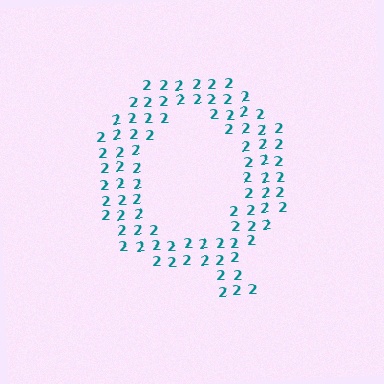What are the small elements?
The small elements are digit 2's.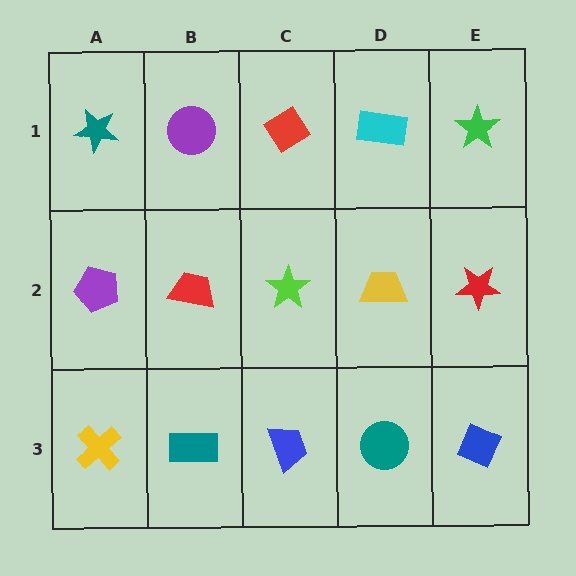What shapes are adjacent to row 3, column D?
A yellow trapezoid (row 2, column D), a blue trapezoid (row 3, column C), a blue diamond (row 3, column E).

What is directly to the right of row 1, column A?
A purple circle.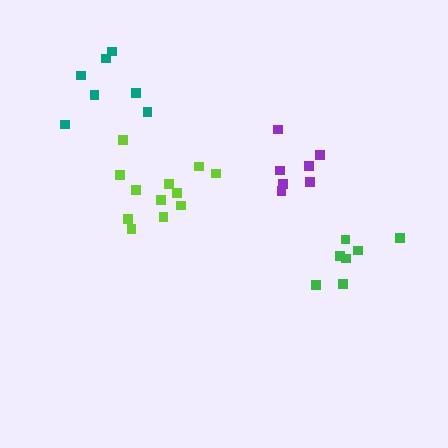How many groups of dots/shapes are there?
There are 4 groups.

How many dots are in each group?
Group 1: 12 dots, Group 2: 7 dots, Group 3: 7 dots, Group 4: 7 dots (33 total).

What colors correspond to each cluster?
The clusters are colored: lime, green, purple, teal.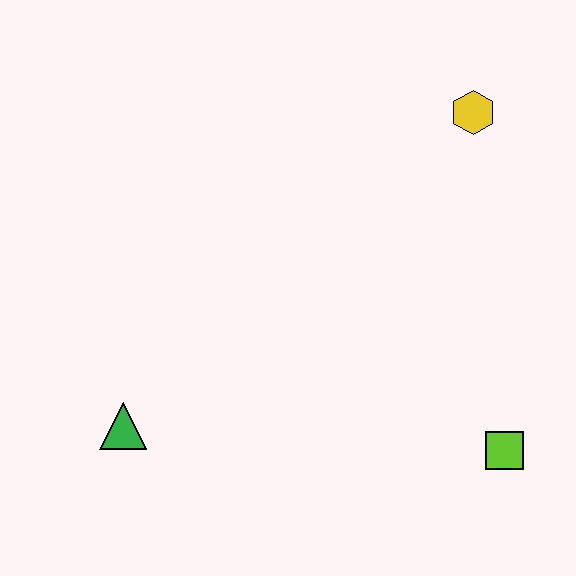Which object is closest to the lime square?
The yellow hexagon is closest to the lime square.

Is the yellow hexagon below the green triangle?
No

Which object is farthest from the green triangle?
The yellow hexagon is farthest from the green triangle.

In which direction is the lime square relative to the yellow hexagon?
The lime square is below the yellow hexagon.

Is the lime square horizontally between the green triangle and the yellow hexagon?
No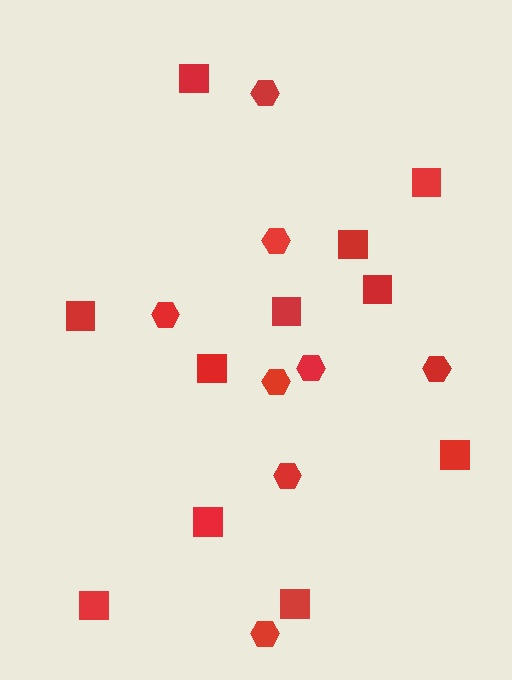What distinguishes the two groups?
There are 2 groups: one group of squares (11) and one group of hexagons (8).